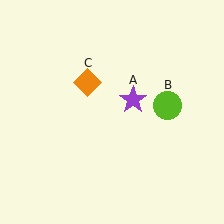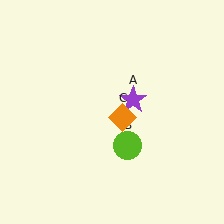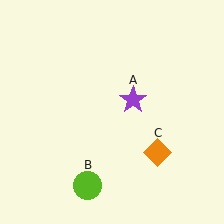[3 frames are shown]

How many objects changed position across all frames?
2 objects changed position: lime circle (object B), orange diamond (object C).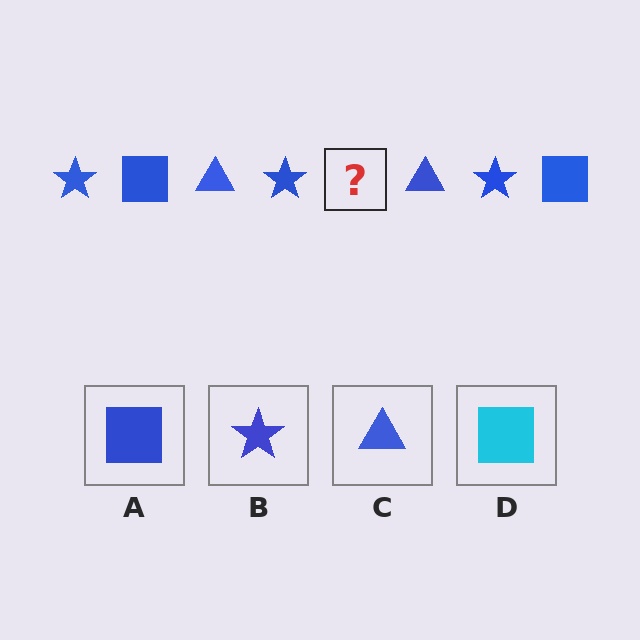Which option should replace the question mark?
Option A.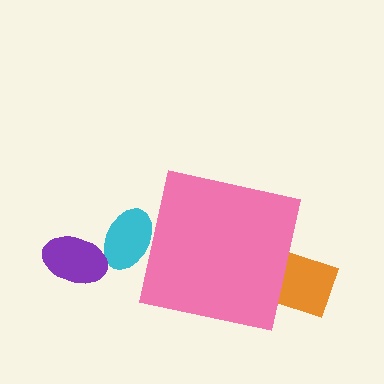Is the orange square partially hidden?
Yes, the orange square is partially hidden behind the pink square.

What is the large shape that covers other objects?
A pink square.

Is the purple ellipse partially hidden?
No, the purple ellipse is fully visible.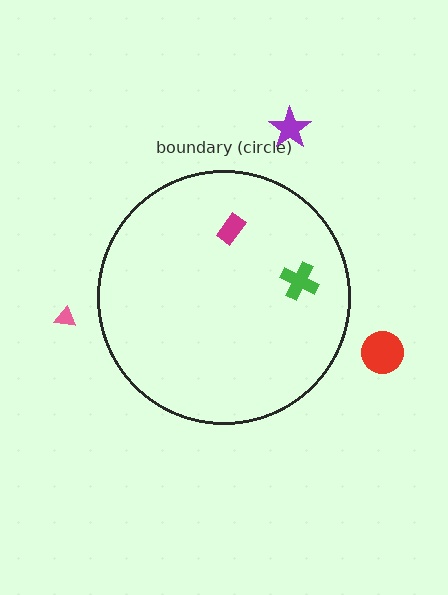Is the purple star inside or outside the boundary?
Outside.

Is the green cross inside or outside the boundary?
Inside.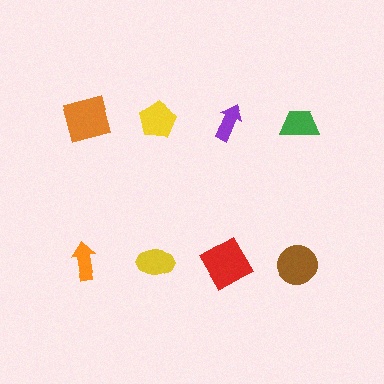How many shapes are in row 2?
4 shapes.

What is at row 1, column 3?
A purple arrow.